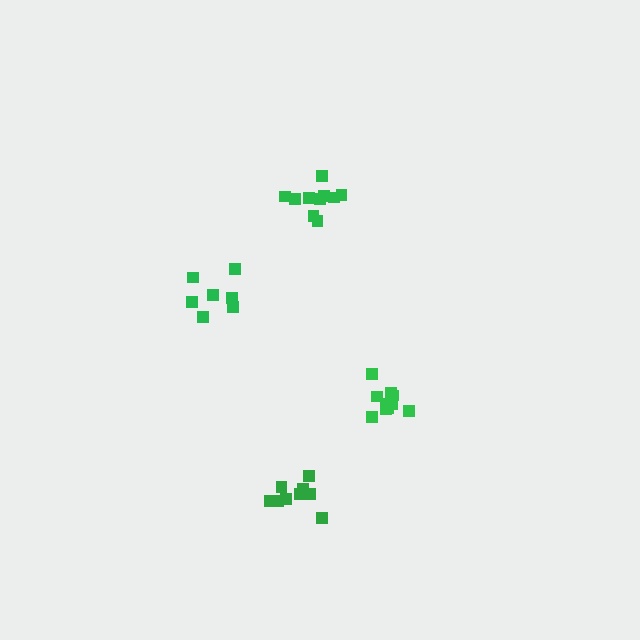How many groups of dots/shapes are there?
There are 4 groups.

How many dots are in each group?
Group 1: 7 dots, Group 2: 10 dots, Group 3: 10 dots, Group 4: 9 dots (36 total).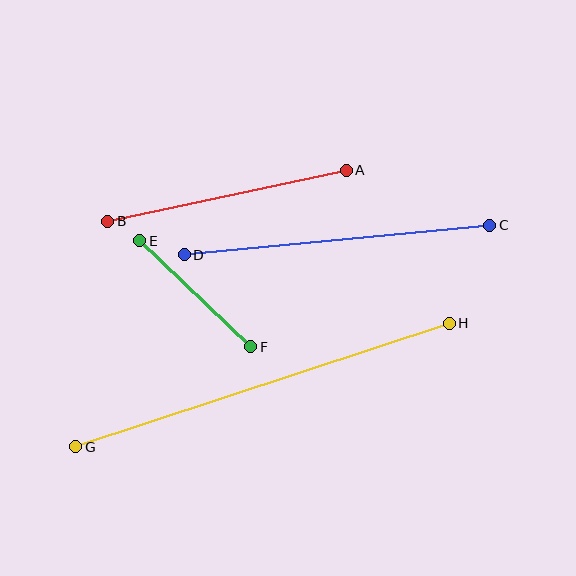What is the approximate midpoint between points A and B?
The midpoint is at approximately (227, 196) pixels.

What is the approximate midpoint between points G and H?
The midpoint is at approximately (263, 385) pixels.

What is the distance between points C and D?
The distance is approximately 307 pixels.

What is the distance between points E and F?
The distance is approximately 153 pixels.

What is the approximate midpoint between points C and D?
The midpoint is at approximately (337, 240) pixels.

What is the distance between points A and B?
The distance is approximately 244 pixels.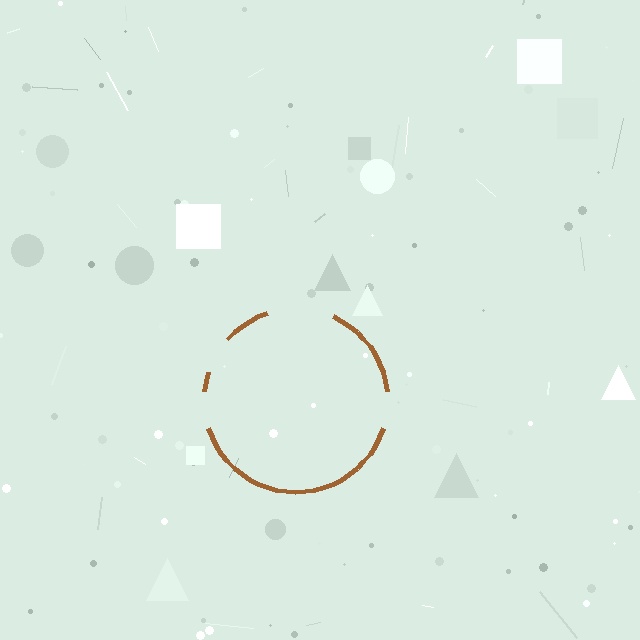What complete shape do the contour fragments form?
The contour fragments form a circle.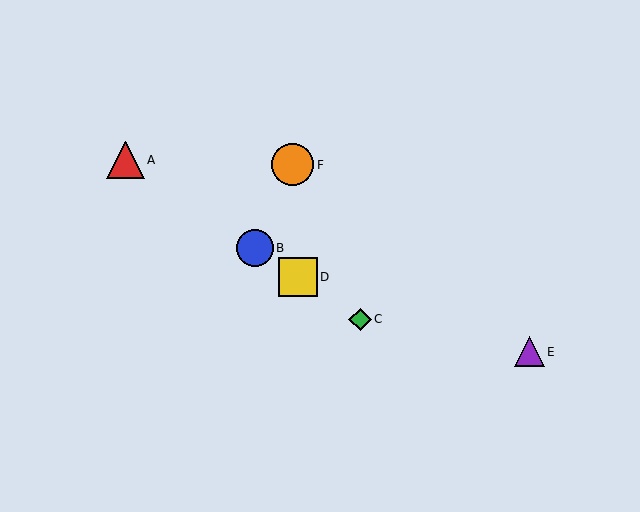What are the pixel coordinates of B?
Object B is at (255, 248).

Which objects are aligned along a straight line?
Objects A, B, C, D are aligned along a straight line.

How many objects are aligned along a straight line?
4 objects (A, B, C, D) are aligned along a straight line.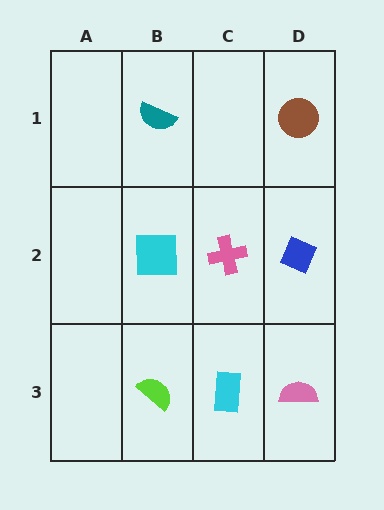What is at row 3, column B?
A lime semicircle.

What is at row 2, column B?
A cyan square.